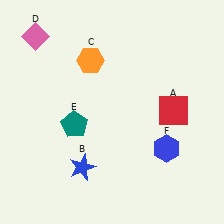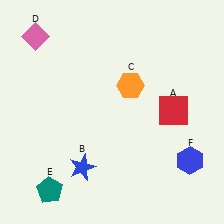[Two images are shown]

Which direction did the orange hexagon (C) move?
The orange hexagon (C) moved right.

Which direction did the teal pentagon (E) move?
The teal pentagon (E) moved down.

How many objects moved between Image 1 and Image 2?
3 objects moved between the two images.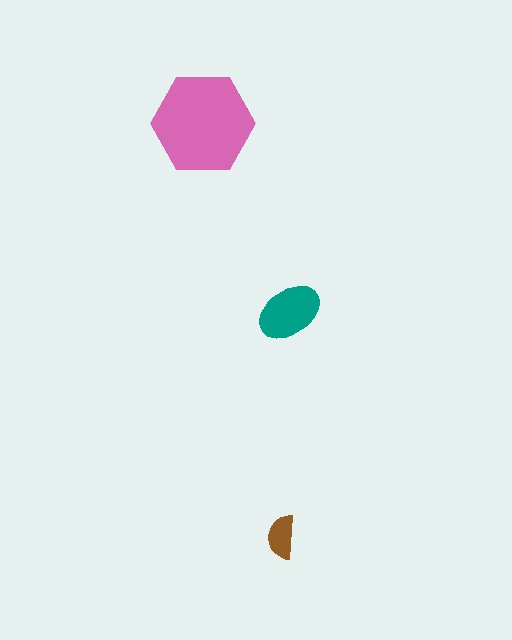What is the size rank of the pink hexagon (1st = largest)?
1st.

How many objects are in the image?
There are 3 objects in the image.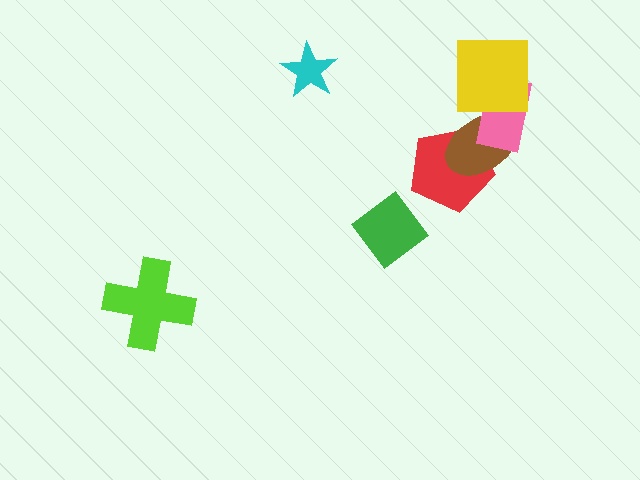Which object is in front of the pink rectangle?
The yellow square is in front of the pink rectangle.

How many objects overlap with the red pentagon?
1 object overlaps with the red pentagon.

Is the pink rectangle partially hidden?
Yes, it is partially covered by another shape.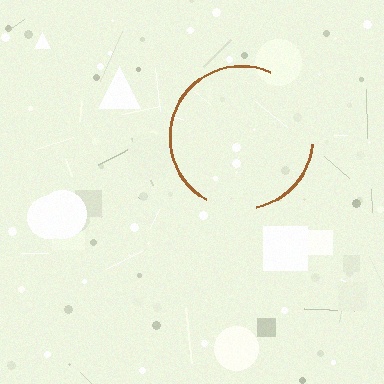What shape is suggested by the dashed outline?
The dashed outline suggests a circle.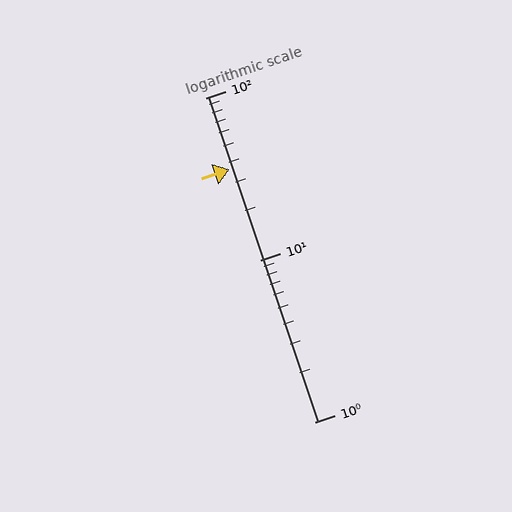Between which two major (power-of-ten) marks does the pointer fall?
The pointer is between 10 and 100.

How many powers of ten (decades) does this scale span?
The scale spans 2 decades, from 1 to 100.